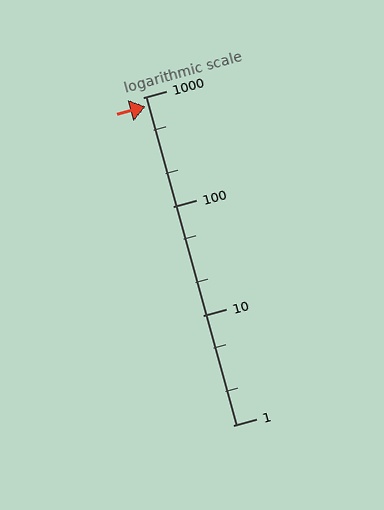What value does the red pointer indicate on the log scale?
The pointer indicates approximately 820.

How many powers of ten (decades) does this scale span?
The scale spans 3 decades, from 1 to 1000.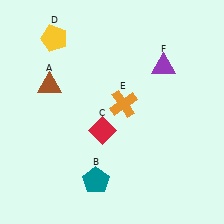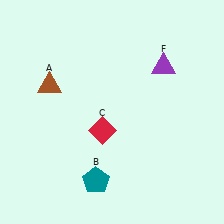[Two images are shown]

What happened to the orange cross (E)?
The orange cross (E) was removed in Image 2. It was in the top-right area of Image 1.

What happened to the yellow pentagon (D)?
The yellow pentagon (D) was removed in Image 2. It was in the top-left area of Image 1.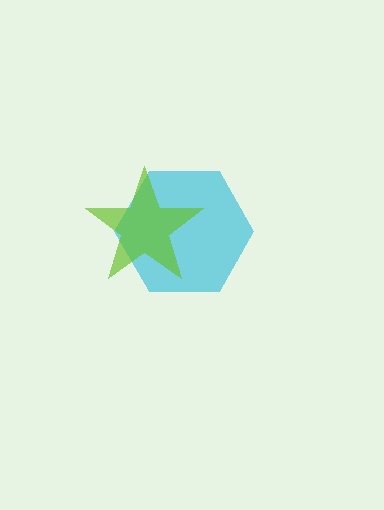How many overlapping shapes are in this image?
There are 2 overlapping shapes in the image.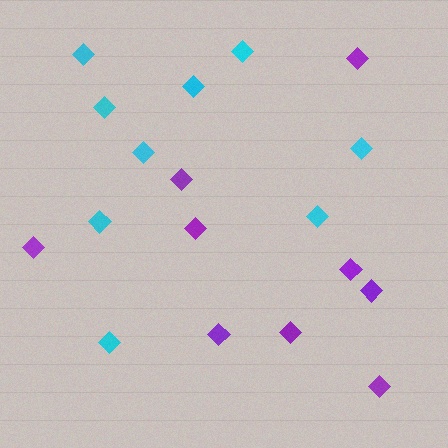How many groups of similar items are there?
There are 2 groups: one group of cyan diamonds (9) and one group of purple diamonds (9).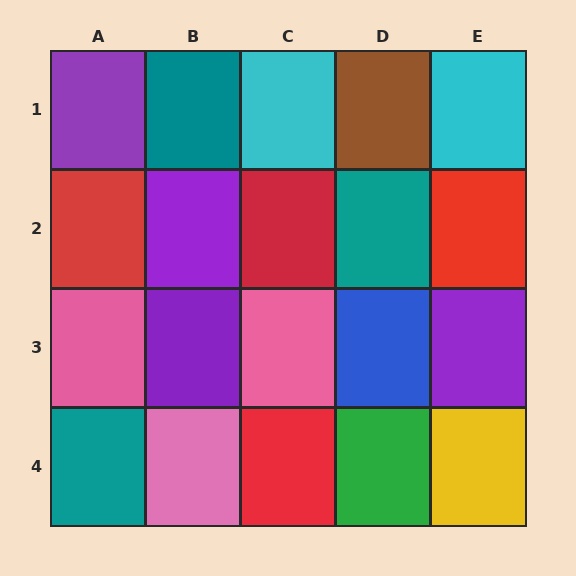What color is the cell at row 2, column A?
Red.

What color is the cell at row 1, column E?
Cyan.